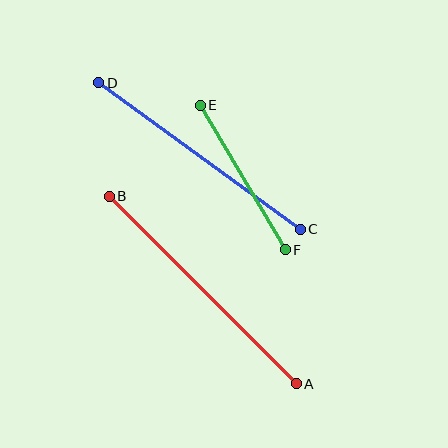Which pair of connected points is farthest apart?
Points A and B are farthest apart.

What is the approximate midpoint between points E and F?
The midpoint is at approximately (243, 177) pixels.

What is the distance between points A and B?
The distance is approximately 265 pixels.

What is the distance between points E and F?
The distance is approximately 168 pixels.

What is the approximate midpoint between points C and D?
The midpoint is at approximately (200, 156) pixels.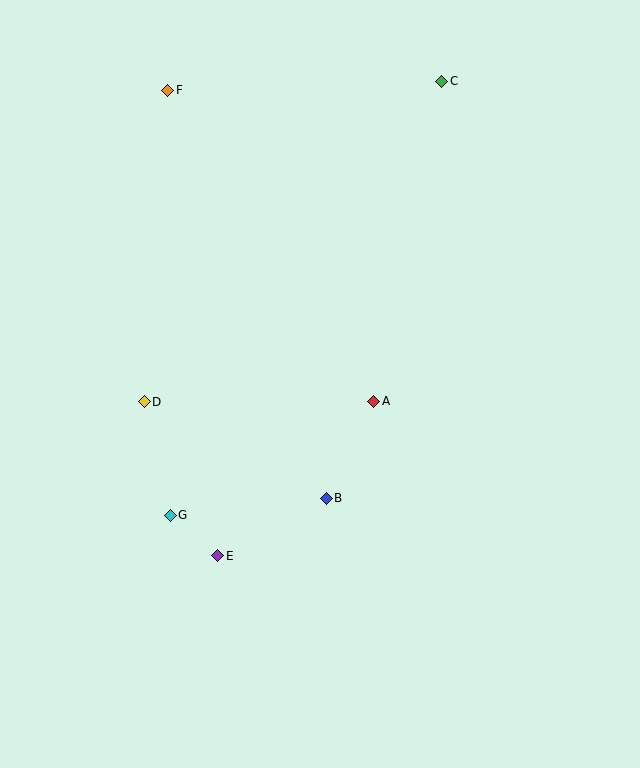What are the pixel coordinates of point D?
Point D is at (144, 402).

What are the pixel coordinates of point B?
Point B is at (326, 498).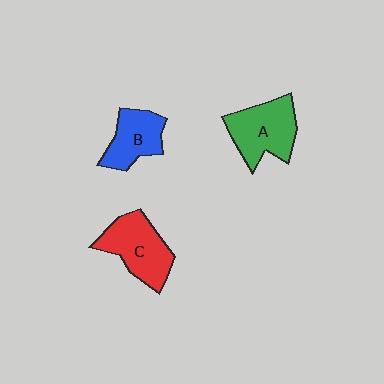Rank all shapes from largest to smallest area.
From largest to smallest: C (red), A (green), B (blue).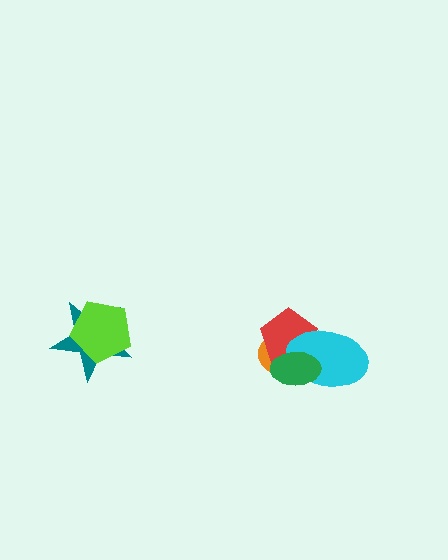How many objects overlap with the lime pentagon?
1 object overlaps with the lime pentagon.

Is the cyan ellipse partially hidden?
Yes, it is partially covered by another shape.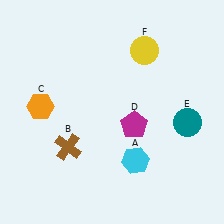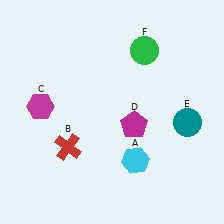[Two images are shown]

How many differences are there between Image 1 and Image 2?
There are 3 differences between the two images.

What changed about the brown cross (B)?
In Image 1, B is brown. In Image 2, it changed to red.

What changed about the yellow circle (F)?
In Image 1, F is yellow. In Image 2, it changed to green.